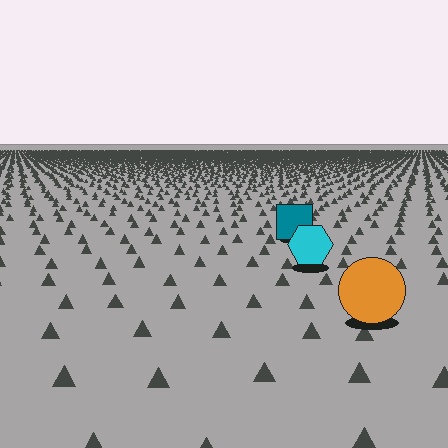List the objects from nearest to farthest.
From nearest to farthest: the orange circle, the cyan hexagon, the teal square.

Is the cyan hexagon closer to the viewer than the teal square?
Yes. The cyan hexagon is closer — you can tell from the texture gradient: the ground texture is coarser near it.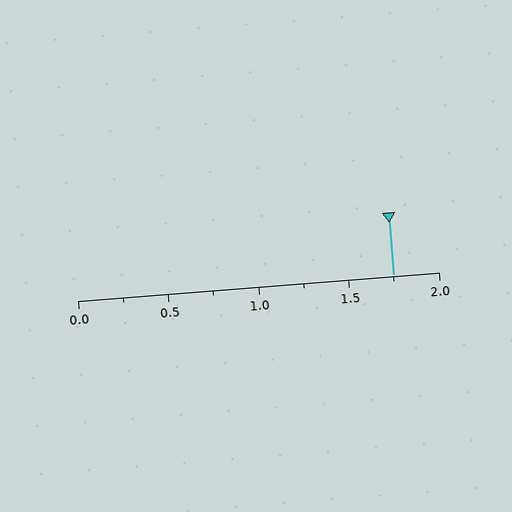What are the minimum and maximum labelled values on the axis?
The axis runs from 0.0 to 2.0.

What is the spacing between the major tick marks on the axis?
The major ticks are spaced 0.5 apart.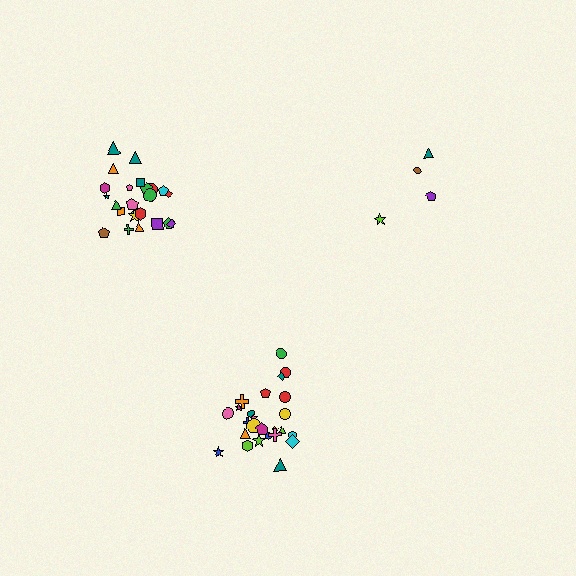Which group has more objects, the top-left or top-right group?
The top-left group.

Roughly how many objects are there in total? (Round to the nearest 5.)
Roughly 55 objects in total.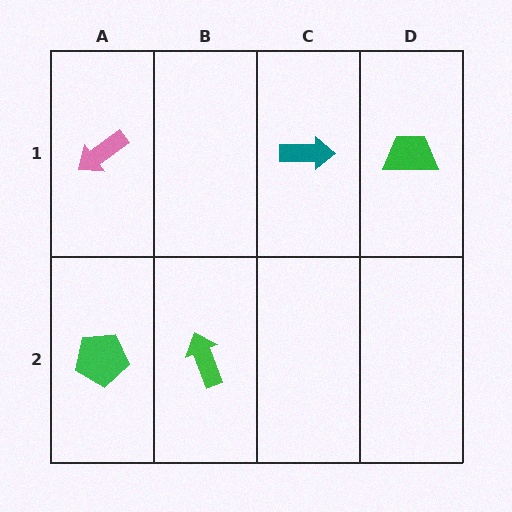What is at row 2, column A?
A green pentagon.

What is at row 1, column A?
A pink arrow.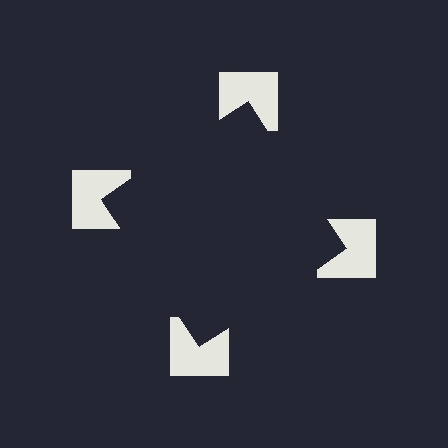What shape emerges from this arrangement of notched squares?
An illusory square — its edges are inferred from the aligned wedge cuts in the notched squares, not physically drawn.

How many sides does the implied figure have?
4 sides.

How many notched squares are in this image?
There are 4 — one at each vertex of the illusory square.